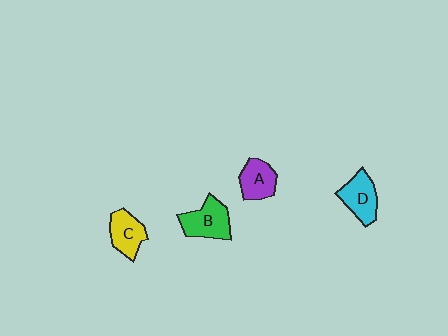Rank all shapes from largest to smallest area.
From largest to smallest: B (green), D (cyan), C (yellow), A (purple).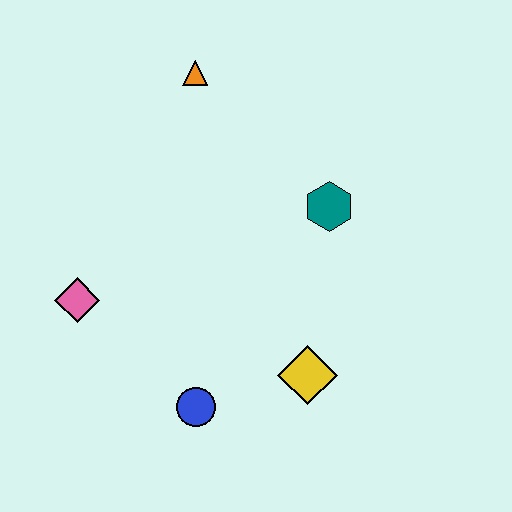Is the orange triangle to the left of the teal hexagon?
Yes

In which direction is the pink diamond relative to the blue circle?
The pink diamond is to the left of the blue circle.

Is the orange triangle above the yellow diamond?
Yes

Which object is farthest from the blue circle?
The orange triangle is farthest from the blue circle.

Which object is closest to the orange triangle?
The teal hexagon is closest to the orange triangle.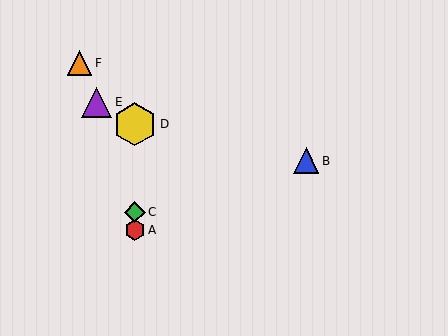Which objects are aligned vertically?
Objects A, C, D are aligned vertically.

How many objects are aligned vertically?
3 objects (A, C, D) are aligned vertically.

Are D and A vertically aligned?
Yes, both are at x≈135.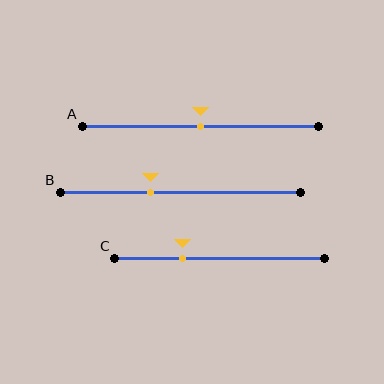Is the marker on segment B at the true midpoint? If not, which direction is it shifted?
No, the marker on segment B is shifted to the left by about 12% of the segment length.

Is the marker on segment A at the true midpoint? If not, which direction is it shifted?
Yes, the marker on segment A is at the true midpoint.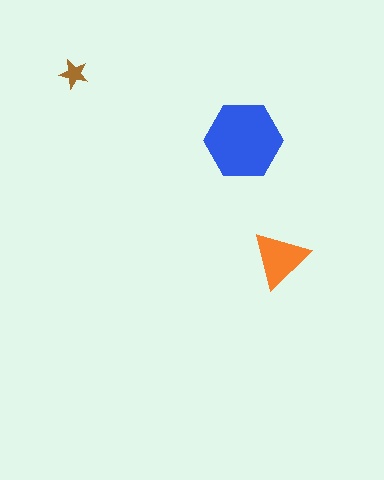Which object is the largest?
The blue hexagon.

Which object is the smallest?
The brown star.